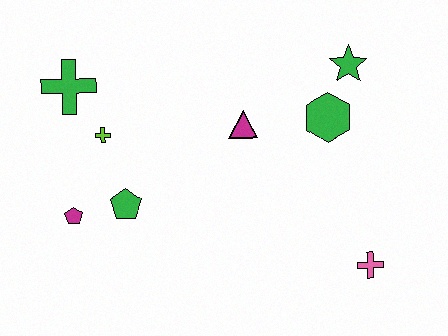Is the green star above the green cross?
Yes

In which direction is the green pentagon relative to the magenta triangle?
The green pentagon is to the left of the magenta triangle.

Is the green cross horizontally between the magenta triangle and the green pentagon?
No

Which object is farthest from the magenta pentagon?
The green star is farthest from the magenta pentagon.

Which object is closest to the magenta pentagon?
The green pentagon is closest to the magenta pentagon.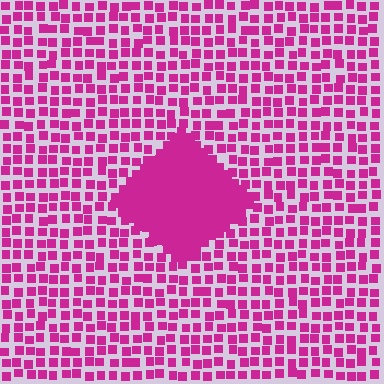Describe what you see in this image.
The image contains small magenta elements arranged at two different densities. A diamond-shaped region is visible where the elements are more densely packed than the surrounding area.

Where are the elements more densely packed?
The elements are more densely packed inside the diamond boundary.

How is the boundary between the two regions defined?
The boundary is defined by a change in element density (approximately 2.6x ratio). All elements are the same color, size, and shape.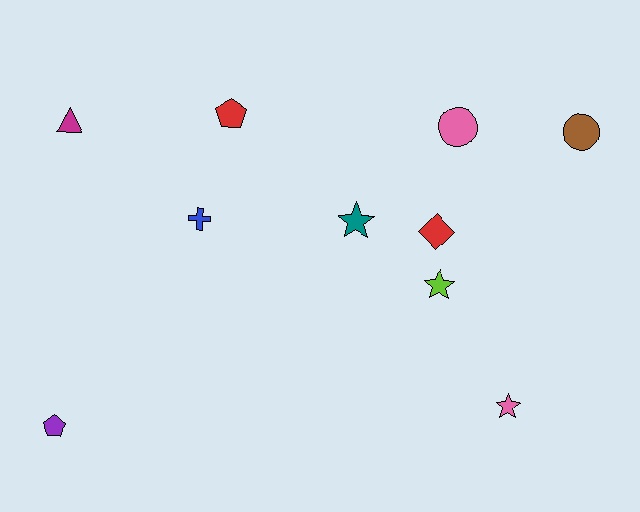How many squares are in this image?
There are no squares.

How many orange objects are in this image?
There are no orange objects.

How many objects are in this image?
There are 10 objects.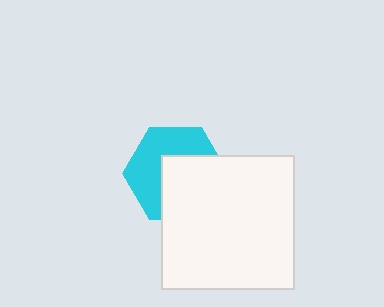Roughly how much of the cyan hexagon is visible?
About half of it is visible (roughly 51%).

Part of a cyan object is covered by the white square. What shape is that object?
It is a hexagon.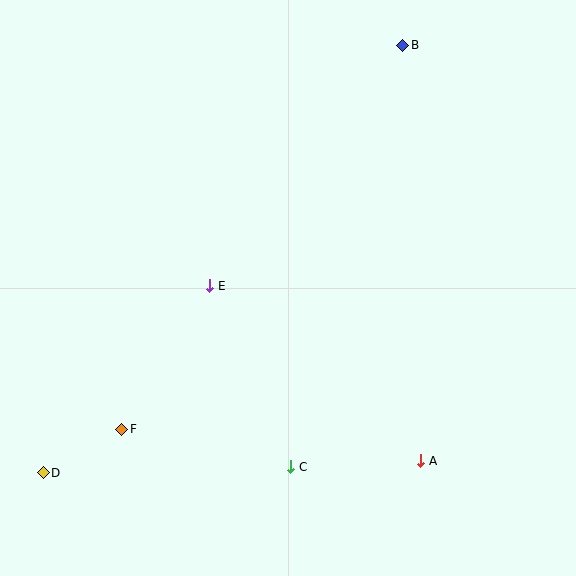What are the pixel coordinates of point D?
Point D is at (43, 473).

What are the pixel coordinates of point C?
Point C is at (291, 467).